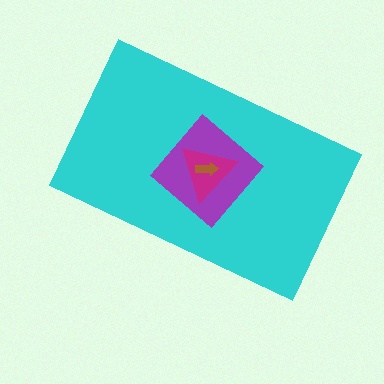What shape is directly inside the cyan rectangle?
The purple diamond.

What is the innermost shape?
The brown arrow.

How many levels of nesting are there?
4.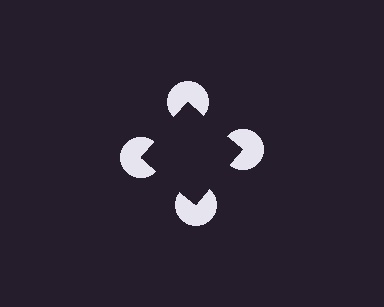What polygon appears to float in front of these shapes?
An illusory square — its edges are inferred from the aligned wedge cuts in the pac-man discs, not physically drawn.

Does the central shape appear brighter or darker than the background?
It typically appears slightly darker than the background, even though no actual brightness change is drawn.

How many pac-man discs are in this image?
There are 4 — one at each vertex of the illusory square.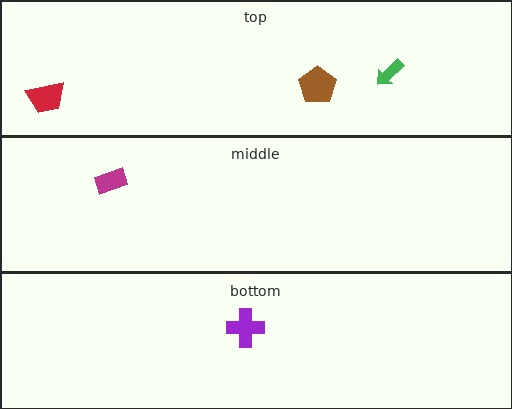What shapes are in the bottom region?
The purple cross.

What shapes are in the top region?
The green arrow, the brown pentagon, the red trapezoid.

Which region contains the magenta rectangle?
The middle region.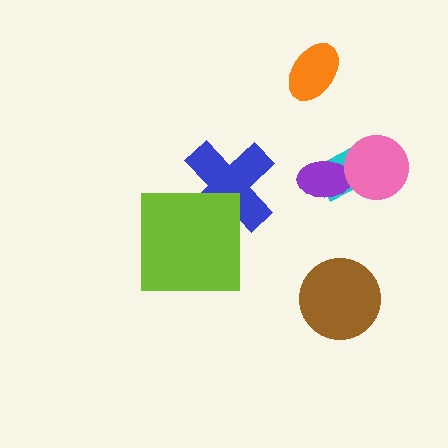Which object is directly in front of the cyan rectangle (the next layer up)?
The purple ellipse is directly in front of the cyan rectangle.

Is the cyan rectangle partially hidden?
Yes, it is partially covered by another shape.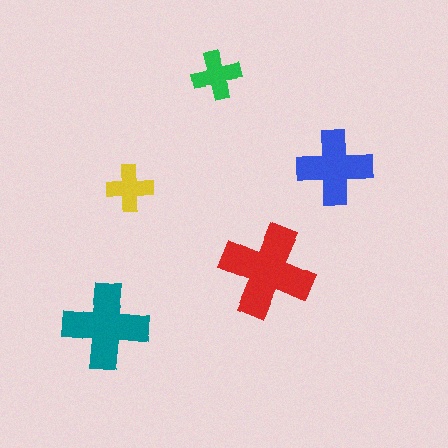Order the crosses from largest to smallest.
the red one, the teal one, the blue one, the green one, the yellow one.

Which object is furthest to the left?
The teal cross is leftmost.